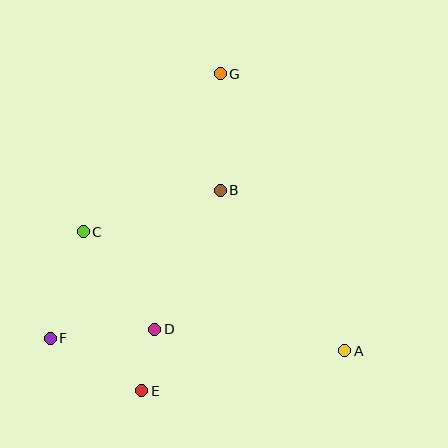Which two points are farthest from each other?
Points E and G are farthest from each other.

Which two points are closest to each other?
Points D and E are closest to each other.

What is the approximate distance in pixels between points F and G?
The distance between F and G is approximately 314 pixels.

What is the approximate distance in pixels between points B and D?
The distance between B and D is approximately 153 pixels.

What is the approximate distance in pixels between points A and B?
The distance between A and B is approximately 203 pixels.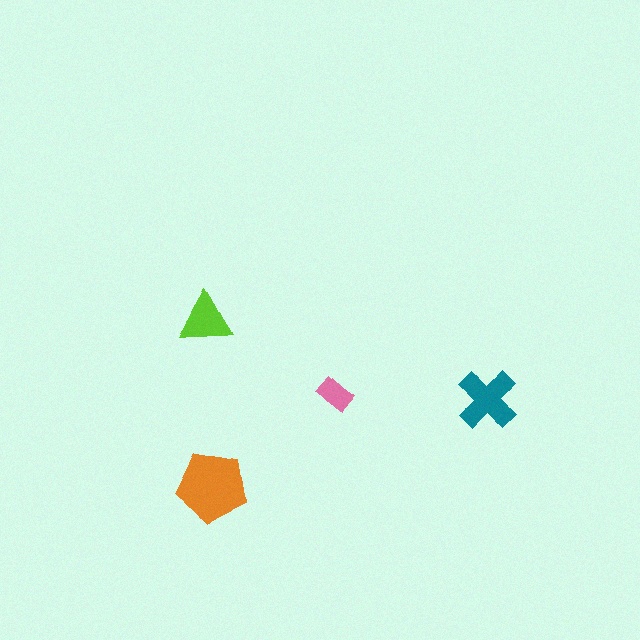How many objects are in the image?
There are 4 objects in the image.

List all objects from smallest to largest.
The pink rectangle, the lime triangle, the teal cross, the orange pentagon.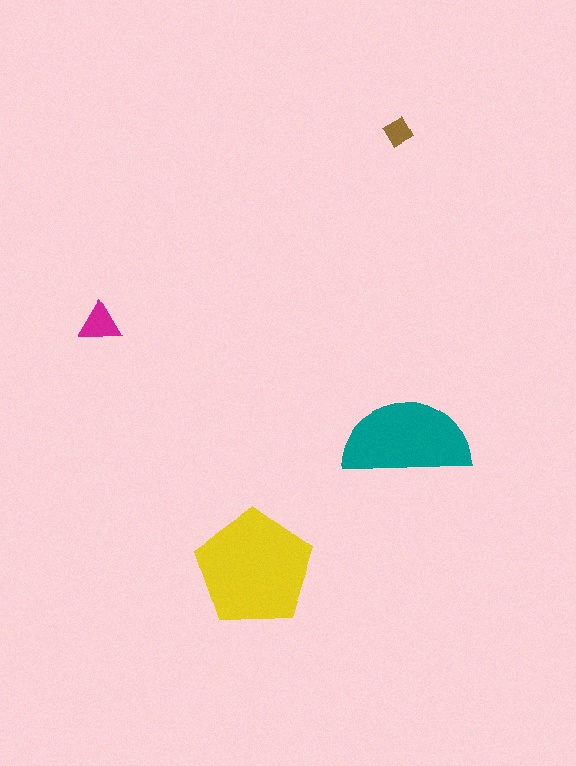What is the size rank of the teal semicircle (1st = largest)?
2nd.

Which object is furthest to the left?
The magenta triangle is leftmost.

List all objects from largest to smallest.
The yellow pentagon, the teal semicircle, the magenta triangle, the brown diamond.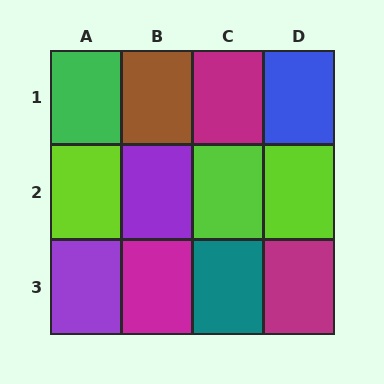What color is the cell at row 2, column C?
Lime.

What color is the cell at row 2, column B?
Purple.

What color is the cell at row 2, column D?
Lime.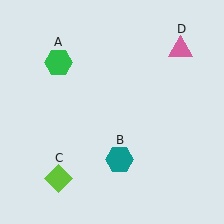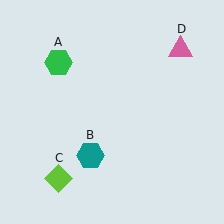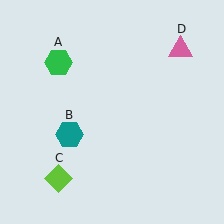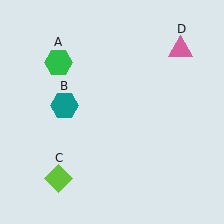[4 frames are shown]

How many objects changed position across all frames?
1 object changed position: teal hexagon (object B).